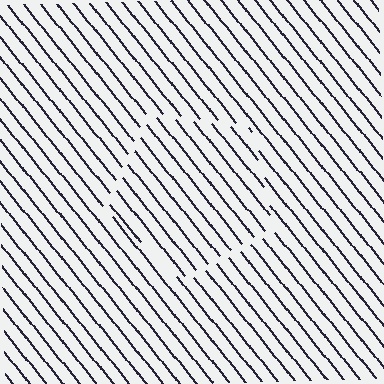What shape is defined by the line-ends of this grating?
An illusory pentagon. The interior of the shape contains the same grating, shifted by half a period — the contour is defined by the phase discontinuity where line-ends from the inner and outer gratings abut.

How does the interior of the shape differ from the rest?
The interior of the shape contains the same grating, shifted by half a period — the contour is defined by the phase discontinuity where line-ends from the inner and outer gratings abut.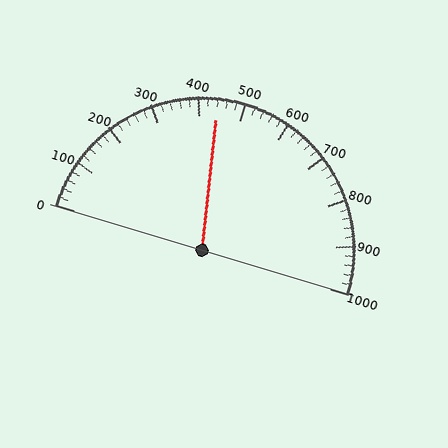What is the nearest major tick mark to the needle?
The nearest major tick mark is 400.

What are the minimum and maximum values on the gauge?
The gauge ranges from 0 to 1000.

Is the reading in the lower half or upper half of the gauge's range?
The reading is in the lower half of the range (0 to 1000).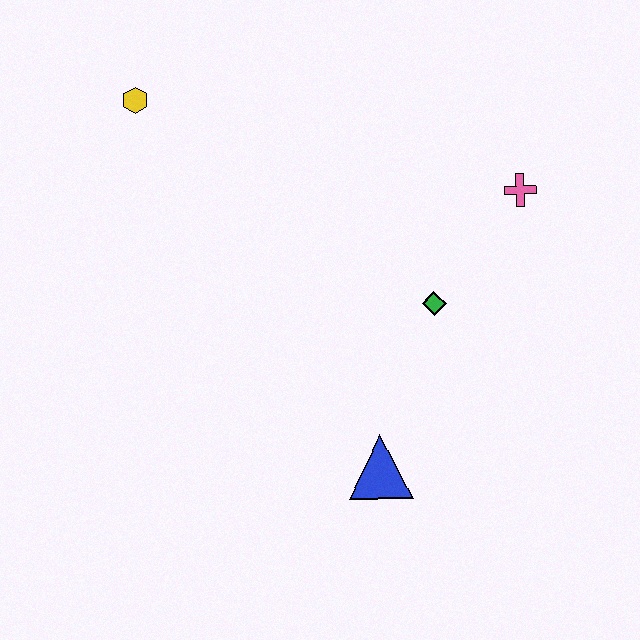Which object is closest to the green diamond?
The pink cross is closest to the green diamond.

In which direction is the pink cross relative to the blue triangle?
The pink cross is above the blue triangle.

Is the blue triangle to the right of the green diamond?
No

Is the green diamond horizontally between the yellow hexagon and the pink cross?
Yes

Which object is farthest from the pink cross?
The yellow hexagon is farthest from the pink cross.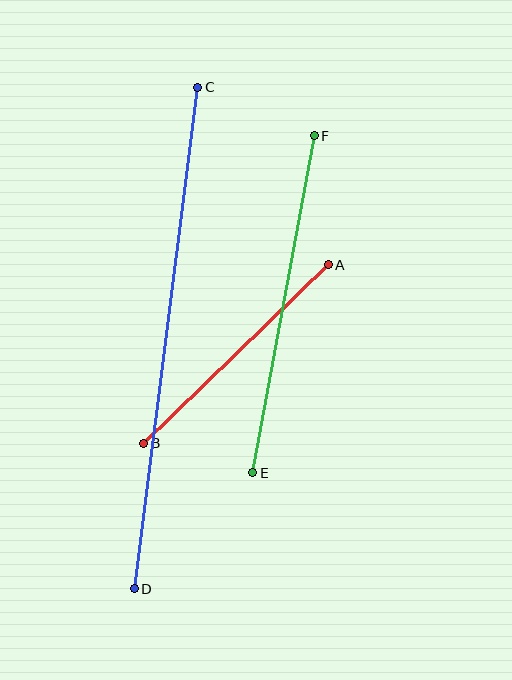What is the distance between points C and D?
The distance is approximately 505 pixels.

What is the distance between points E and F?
The distance is approximately 342 pixels.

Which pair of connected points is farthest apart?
Points C and D are farthest apart.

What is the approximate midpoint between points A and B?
The midpoint is at approximately (236, 354) pixels.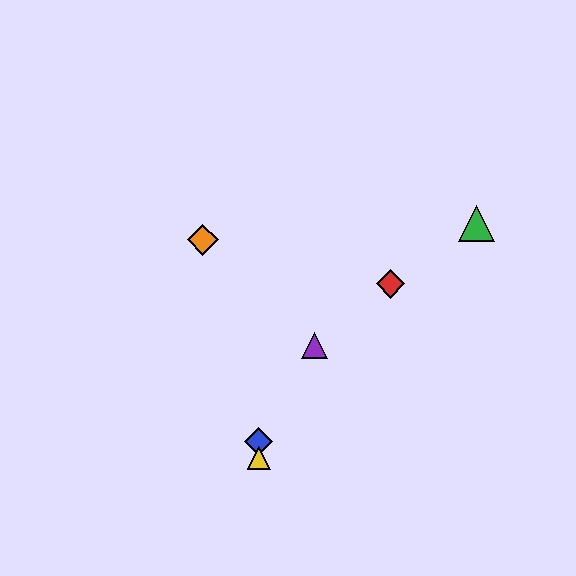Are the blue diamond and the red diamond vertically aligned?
No, the blue diamond is at x≈259 and the red diamond is at x≈390.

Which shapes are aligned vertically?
The blue diamond, the yellow triangle are aligned vertically.